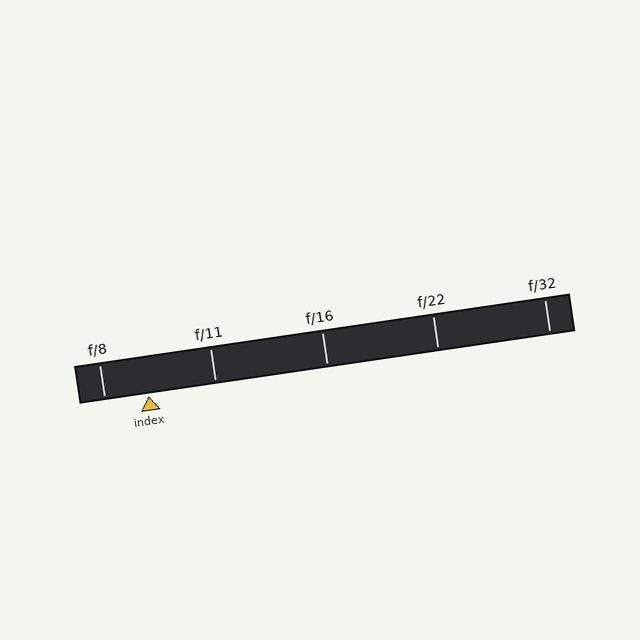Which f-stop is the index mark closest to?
The index mark is closest to f/8.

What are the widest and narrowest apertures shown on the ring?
The widest aperture shown is f/8 and the narrowest is f/32.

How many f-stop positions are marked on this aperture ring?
There are 5 f-stop positions marked.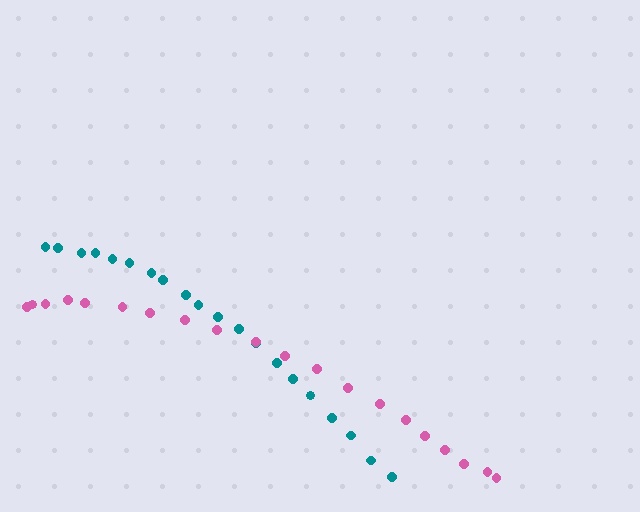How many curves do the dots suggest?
There are 2 distinct paths.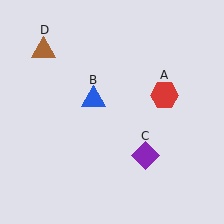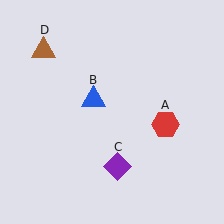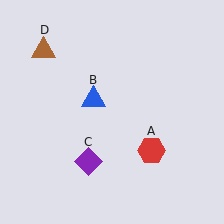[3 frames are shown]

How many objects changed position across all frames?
2 objects changed position: red hexagon (object A), purple diamond (object C).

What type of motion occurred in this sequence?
The red hexagon (object A), purple diamond (object C) rotated clockwise around the center of the scene.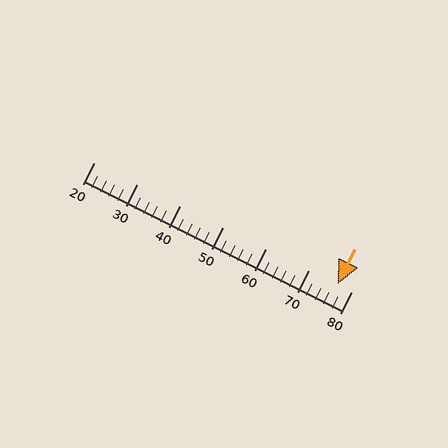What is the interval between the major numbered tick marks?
The major tick marks are spaced 10 units apart.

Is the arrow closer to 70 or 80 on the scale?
The arrow is closer to 80.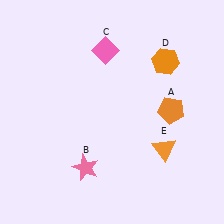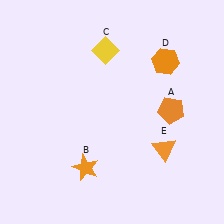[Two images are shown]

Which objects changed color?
B changed from pink to orange. C changed from pink to yellow.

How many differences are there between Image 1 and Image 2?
There are 2 differences between the two images.